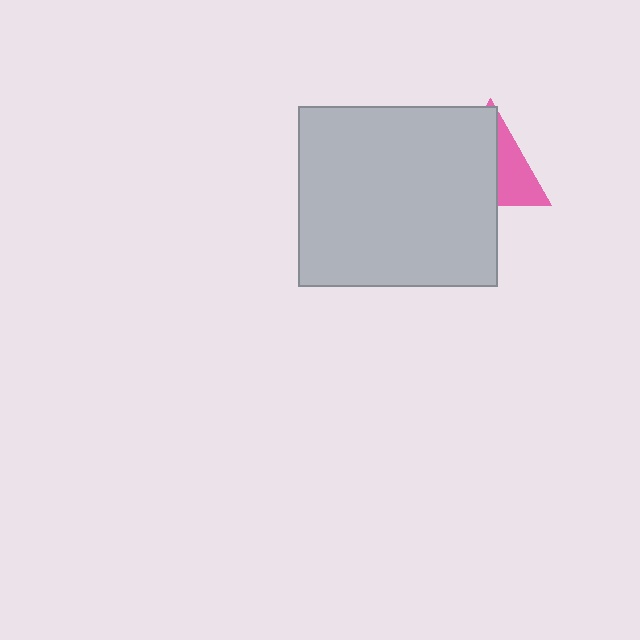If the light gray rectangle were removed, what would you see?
You would see the complete pink triangle.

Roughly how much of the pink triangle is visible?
A small part of it is visible (roughly 39%).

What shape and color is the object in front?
The object in front is a light gray rectangle.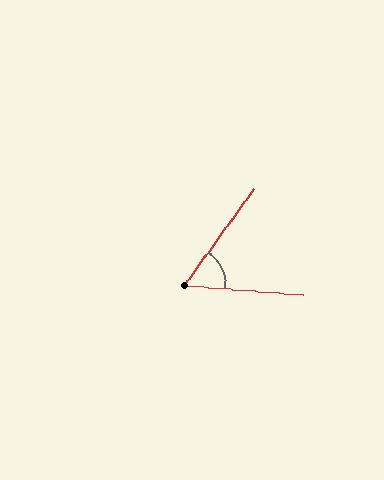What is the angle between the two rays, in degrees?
Approximately 59 degrees.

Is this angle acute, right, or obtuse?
It is acute.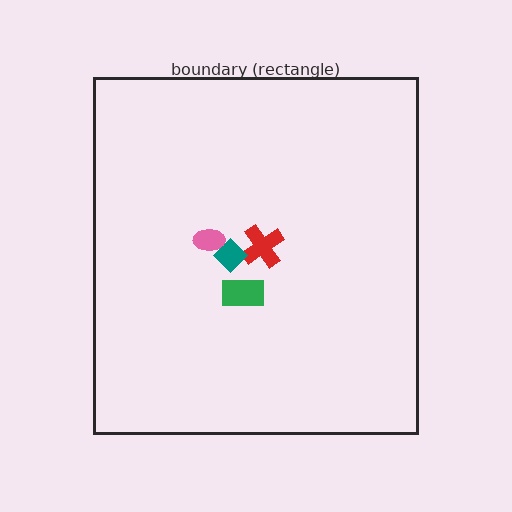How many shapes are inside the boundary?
4 inside, 0 outside.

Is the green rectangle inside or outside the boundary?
Inside.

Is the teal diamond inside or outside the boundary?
Inside.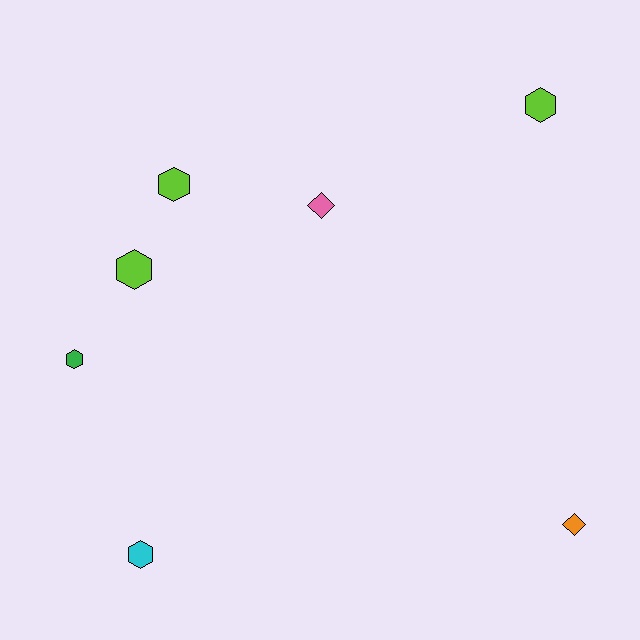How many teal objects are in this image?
There are no teal objects.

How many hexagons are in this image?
There are 5 hexagons.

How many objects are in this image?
There are 7 objects.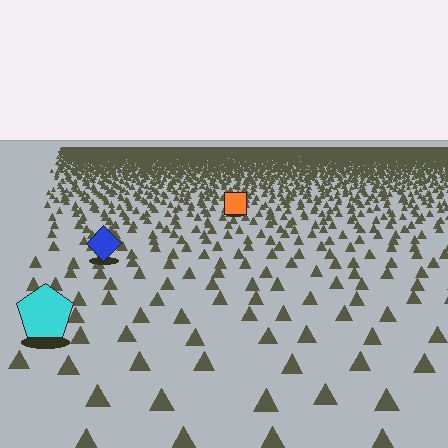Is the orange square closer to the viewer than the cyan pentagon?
No. The cyan pentagon is closer — you can tell from the texture gradient: the ground texture is coarser near it.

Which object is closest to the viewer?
The cyan pentagon is closest. The texture marks near it are larger and more spread out.